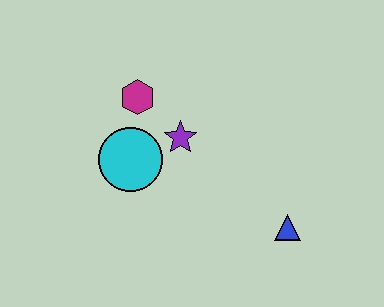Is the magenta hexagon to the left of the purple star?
Yes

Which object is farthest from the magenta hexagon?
The blue triangle is farthest from the magenta hexagon.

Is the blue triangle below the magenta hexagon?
Yes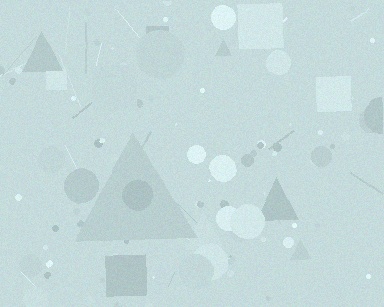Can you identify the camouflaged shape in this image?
The camouflaged shape is a triangle.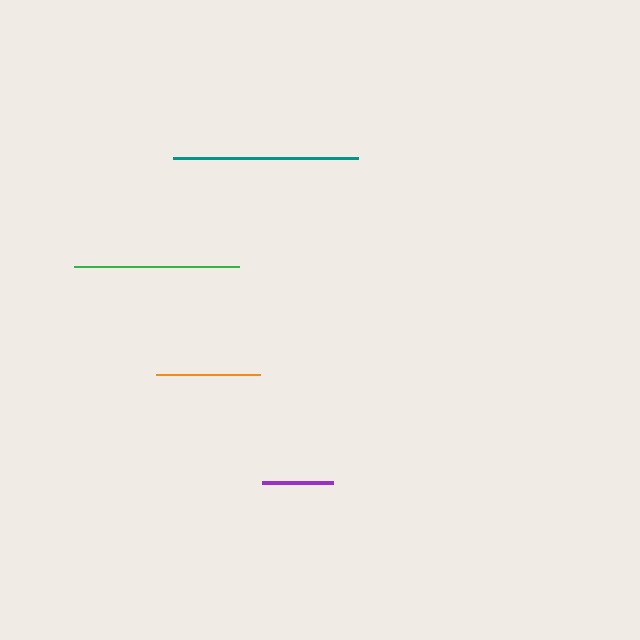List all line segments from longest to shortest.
From longest to shortest: teal, green, orange, purple.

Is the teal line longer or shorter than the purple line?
The teal line is longer than the purple line.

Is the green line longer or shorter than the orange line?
The green line is longer than the orange line.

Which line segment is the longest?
The teal line is the longest at approximately 184 pixels.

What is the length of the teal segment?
The teal segment is approximately 184 pixels long.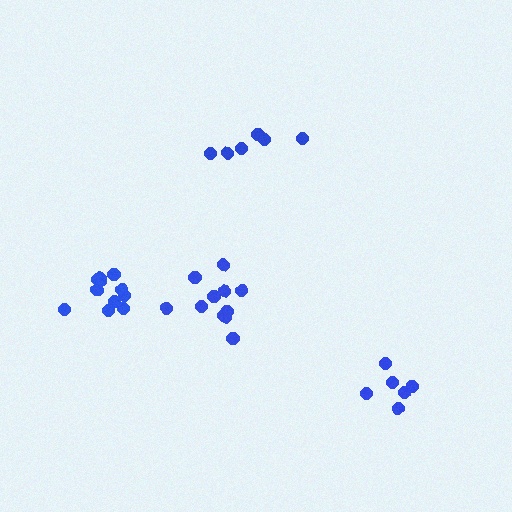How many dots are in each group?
Group 1: 6 dots, Group 2: 11 dots, Group 3: 6 dots, Group 4: 11 dots (34 total).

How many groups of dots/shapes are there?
There are 4 groups.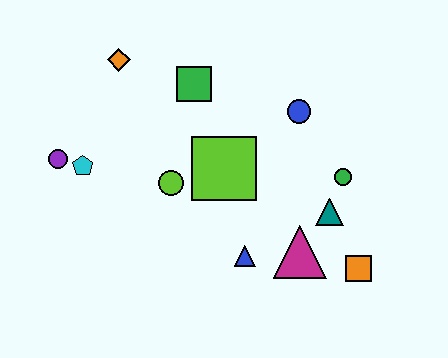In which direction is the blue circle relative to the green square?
The blue circle is to the right of the green square.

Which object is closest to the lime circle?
The lime square is closest to the lime circle.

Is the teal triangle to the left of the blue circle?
No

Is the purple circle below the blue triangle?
No